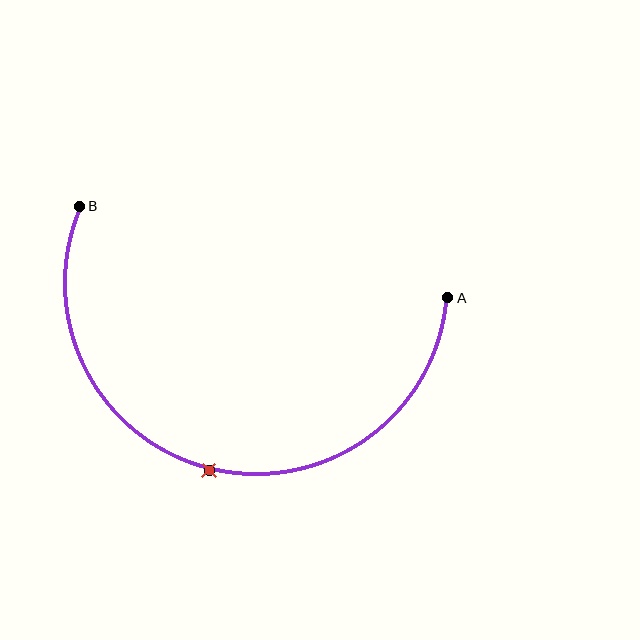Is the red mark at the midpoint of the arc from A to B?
Yes. The red mark lies on the arc at equal arc-length from both A and B — it is the arc midpoint.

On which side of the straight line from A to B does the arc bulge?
The arc bulges below the straight line connecting A and B.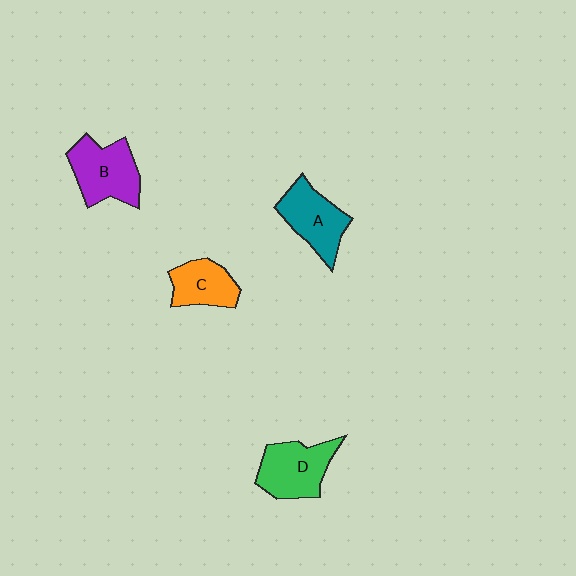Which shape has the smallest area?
Shape C (orange).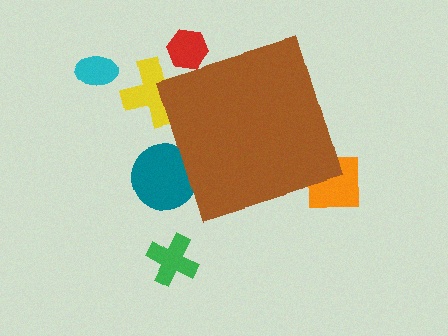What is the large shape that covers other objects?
A brown diamond.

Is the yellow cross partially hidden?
Yes, the yellow cross is partially hidden behind the brown diamond.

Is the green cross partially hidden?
No, the green cross is fully visible.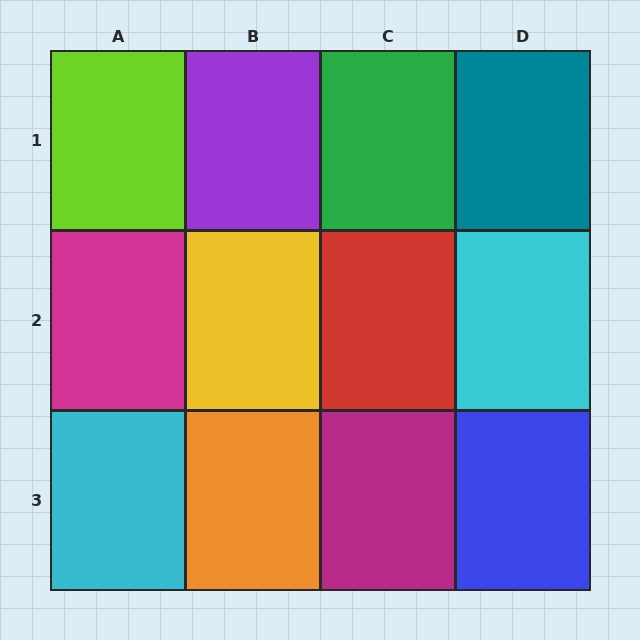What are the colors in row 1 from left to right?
Lime, purple, green, teal.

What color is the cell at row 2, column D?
Cyan.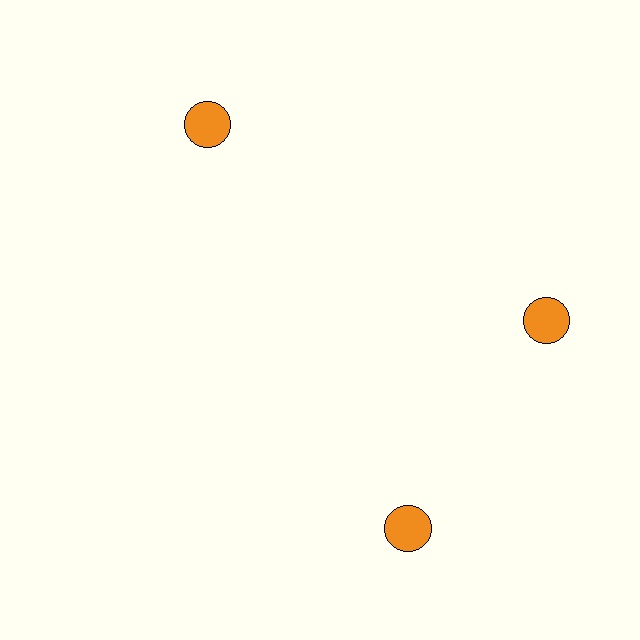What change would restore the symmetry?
The symmetry would be restored by rotating it back into even spacing with its neighbors so that all 3 circles sit at equal angles and equal distance from the center.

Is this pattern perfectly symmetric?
No. The 3 orange circles are arranged in a ring, but one element near the 7 o'clock position is rotated out of alignment along the ring, breaking the 3-fold rotational symmetry.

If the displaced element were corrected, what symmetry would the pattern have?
It would have 3-fold rotational symmetry — the pattern would map onto itself every 120 degrees.